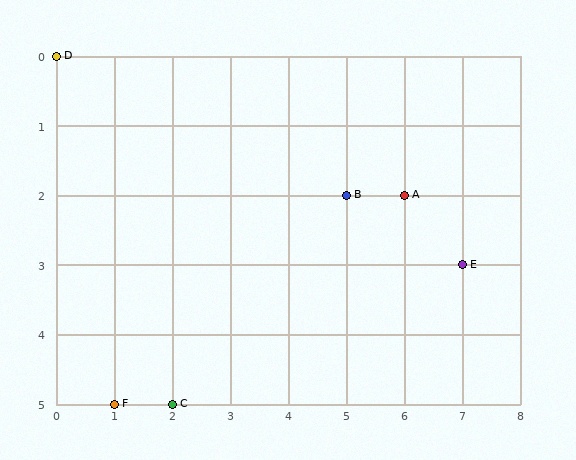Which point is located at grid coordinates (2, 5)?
Point C is at (2, 5).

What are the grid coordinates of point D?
Point D is at grid coordinates (0, 0).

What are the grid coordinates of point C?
Point C is at grid coordinates (2, 5).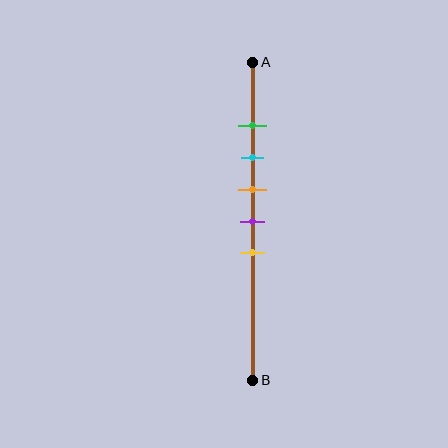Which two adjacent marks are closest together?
The green and cyan marks are the closest adjacent pair.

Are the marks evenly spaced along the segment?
Yes, the marks are approximately evenly spaced.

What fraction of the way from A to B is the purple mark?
The purple mark is approximately 50% (0.5) of the way from A to B.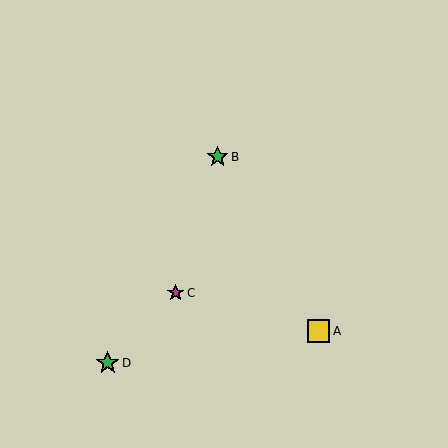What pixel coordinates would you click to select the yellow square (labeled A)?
Click at (318, 331) to select the yellow square A.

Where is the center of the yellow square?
The center of the yellow square is at (318, 331).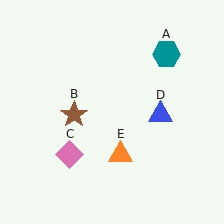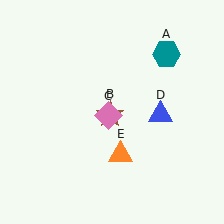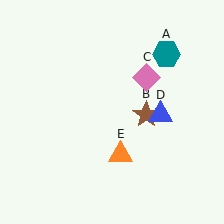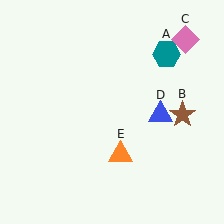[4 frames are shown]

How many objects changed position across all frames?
2 objects changed position: brown star (object B), pink diamond (object C).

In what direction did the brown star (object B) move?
The brown star (object B) moved right.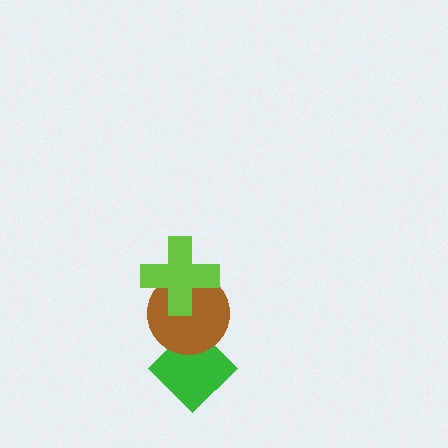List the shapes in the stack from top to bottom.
From top to bottom: the lime cross, the brown circle, the green diamond.